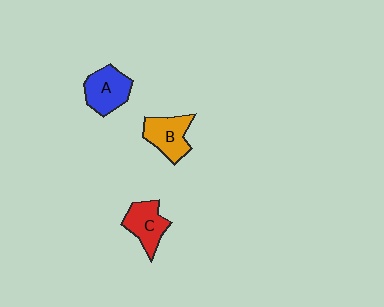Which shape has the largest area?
Shape A (blue).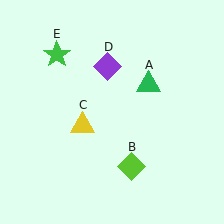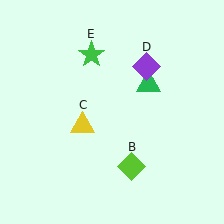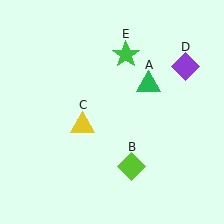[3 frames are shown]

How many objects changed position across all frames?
2 objects changed position: purple diamond (object D), green star (object E).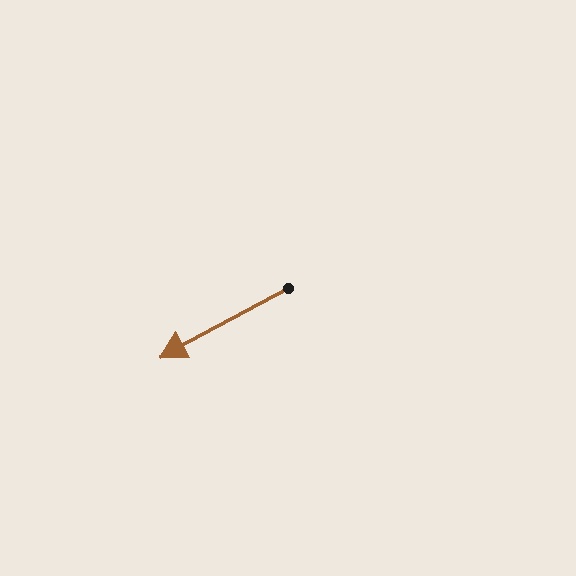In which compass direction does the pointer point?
Southwest.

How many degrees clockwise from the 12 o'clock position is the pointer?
Approximately 242 degrees.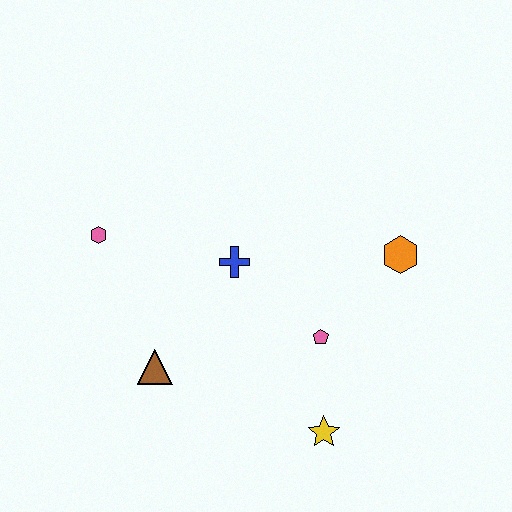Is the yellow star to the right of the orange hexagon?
No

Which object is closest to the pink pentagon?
The yellow star is closest to the pink pentagon.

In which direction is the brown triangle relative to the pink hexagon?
The brown triangle is below the pink hexagon.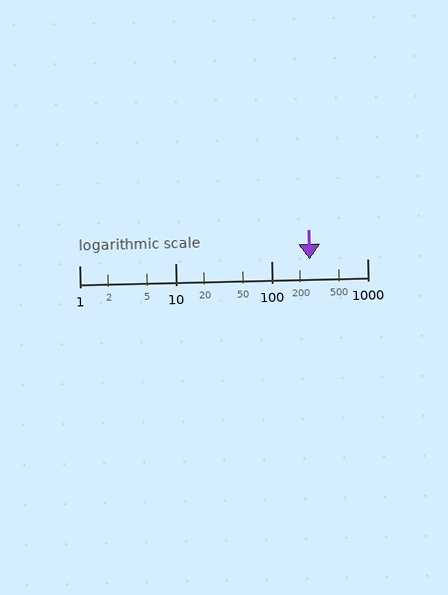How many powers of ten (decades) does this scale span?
The scale spans 3 decades, from 1 to 1000.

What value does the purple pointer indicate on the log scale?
The pointer indicates approximately 250.